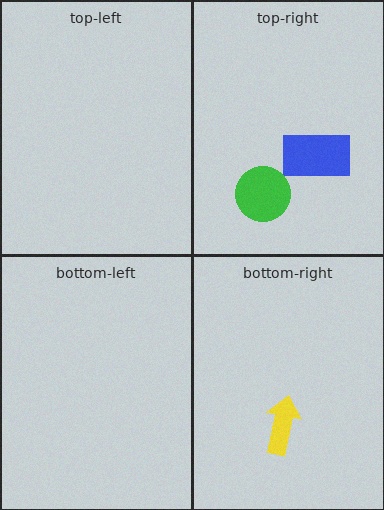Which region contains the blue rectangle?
The top-right region.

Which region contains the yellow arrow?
The bottom-right region.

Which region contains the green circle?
The top-right region.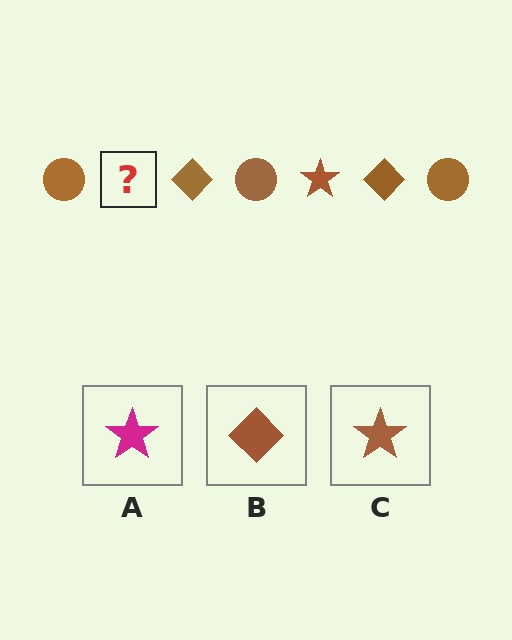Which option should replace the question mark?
Option C.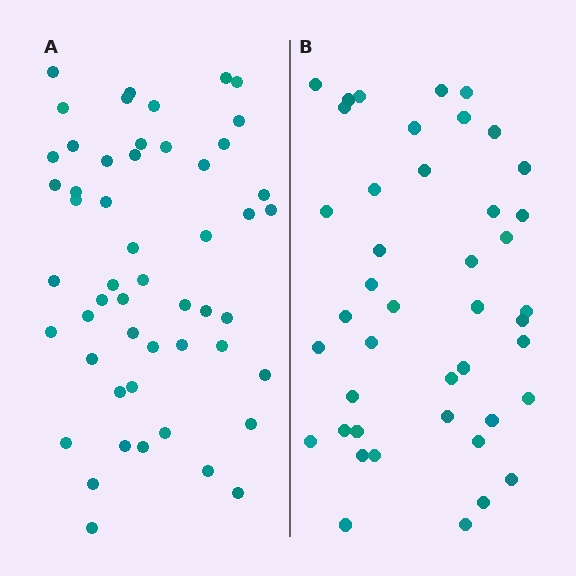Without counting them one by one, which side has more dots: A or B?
Region A (the left region) has more dots.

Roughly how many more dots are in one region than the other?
Region A has roughly 8 or so more dots than region B.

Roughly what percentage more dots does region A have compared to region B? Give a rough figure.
About 20% more.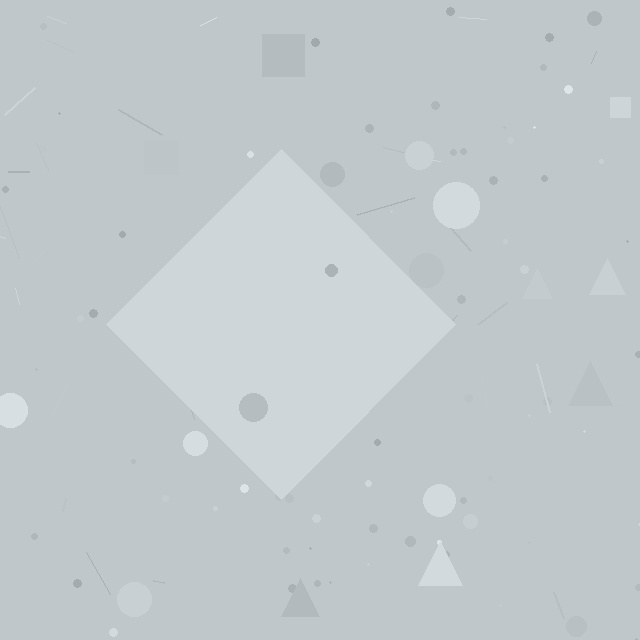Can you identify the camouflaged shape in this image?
The camouflaged shape is a diamond.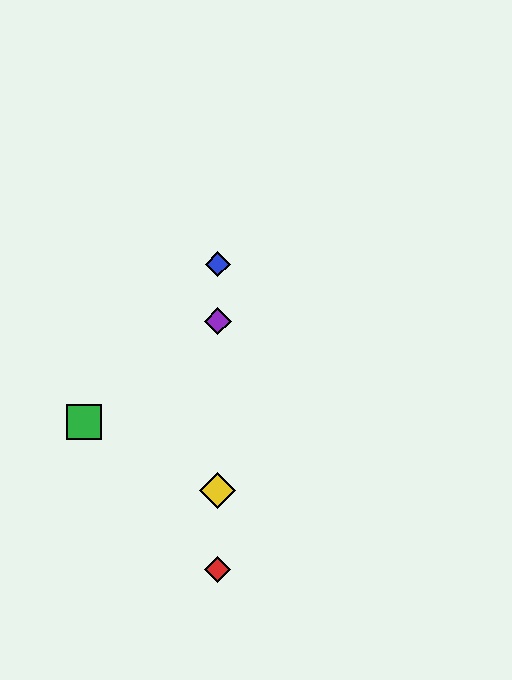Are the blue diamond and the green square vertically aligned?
No, the blue diamond is at x≈218 and the green square is at x≈84.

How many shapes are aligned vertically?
4 shapes (the red diamond, the blue diamond, the yellow diamond, the purple diamond) are aligned vertically.